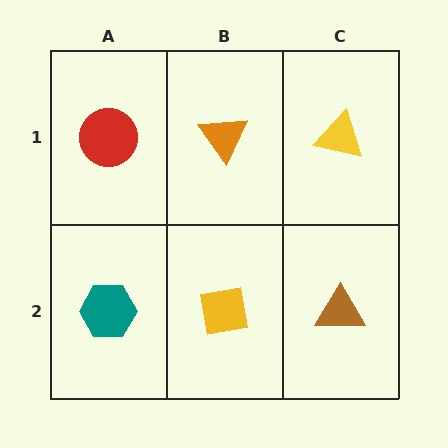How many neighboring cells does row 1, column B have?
3.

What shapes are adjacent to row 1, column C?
A brown triangle (row 2, column C), an orange triangle (row 1, column B).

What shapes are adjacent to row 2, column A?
A red circle (row 1, column A), a yellow square (row 2, column B).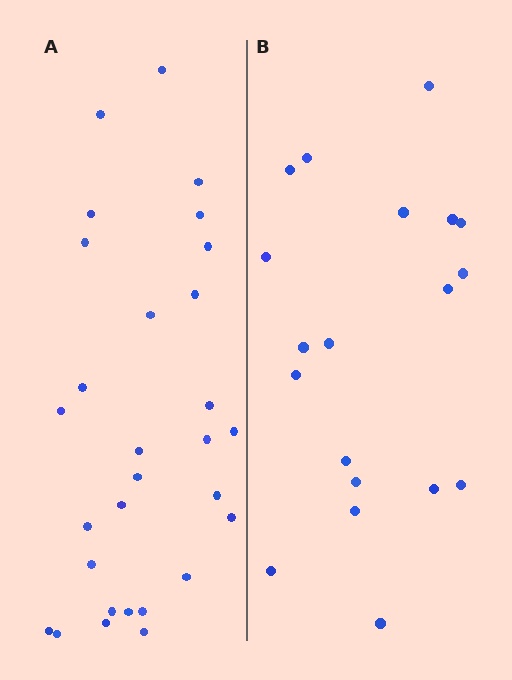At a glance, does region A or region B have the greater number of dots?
Region A (the left region) has more dots.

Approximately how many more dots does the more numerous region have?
Region A has roughly 10 or so more dots than region B.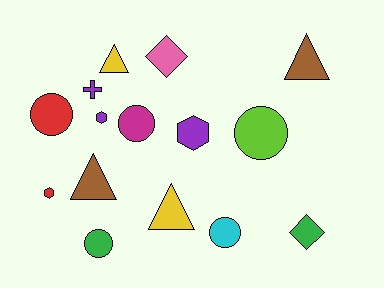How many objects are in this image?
There are 15 objects.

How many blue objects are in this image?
There are no blue objects.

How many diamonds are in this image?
There are 2 diamonds.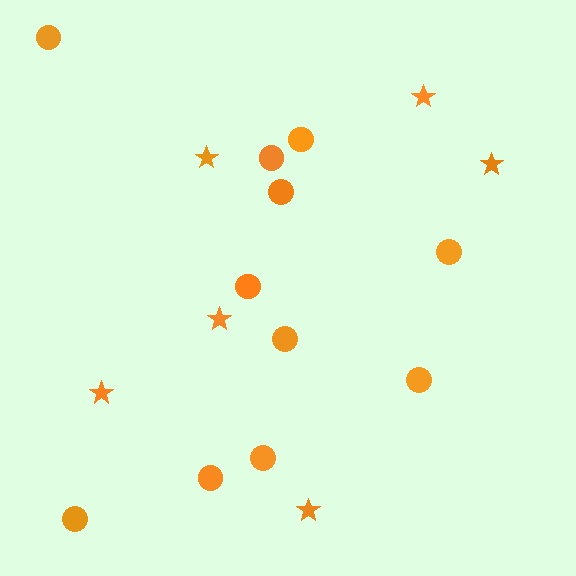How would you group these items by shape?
There are 2 groups: one group of circles (11) and one group of stars (6).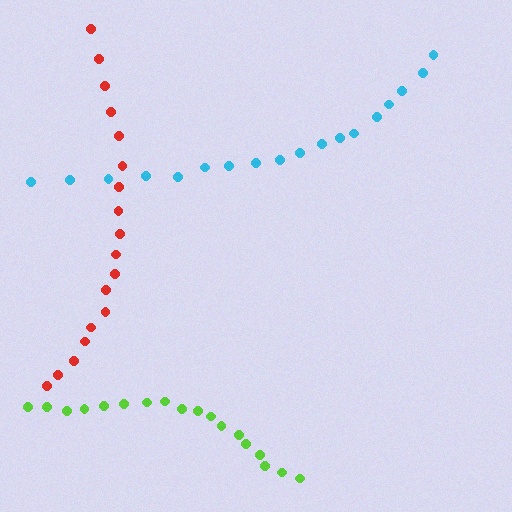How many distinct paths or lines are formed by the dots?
There are 3 distinct paths.